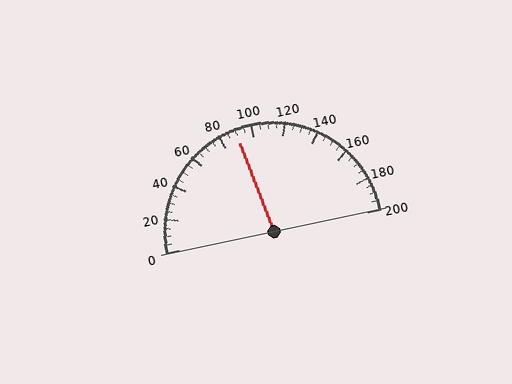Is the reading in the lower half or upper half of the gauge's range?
The reading is in the lower half of the range (0 to 200).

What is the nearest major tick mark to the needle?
The nearest major tick mark is 80.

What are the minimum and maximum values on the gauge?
The gauge ranges from 0 to 200.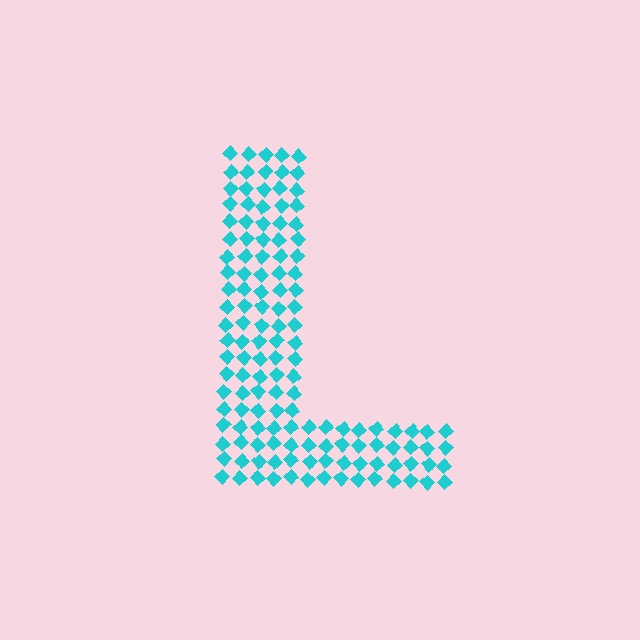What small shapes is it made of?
It is made of small diamonds.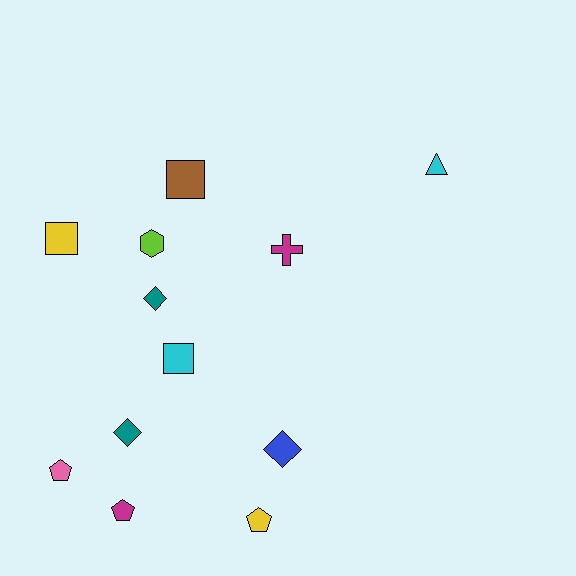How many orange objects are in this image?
There are no orange objects.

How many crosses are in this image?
There is 1 cross.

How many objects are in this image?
There are 12 objects.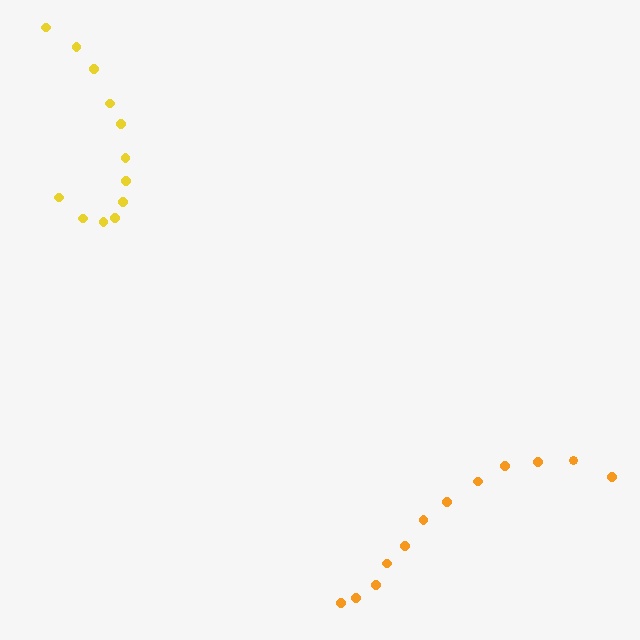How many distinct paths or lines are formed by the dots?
There are 2 distinct paths.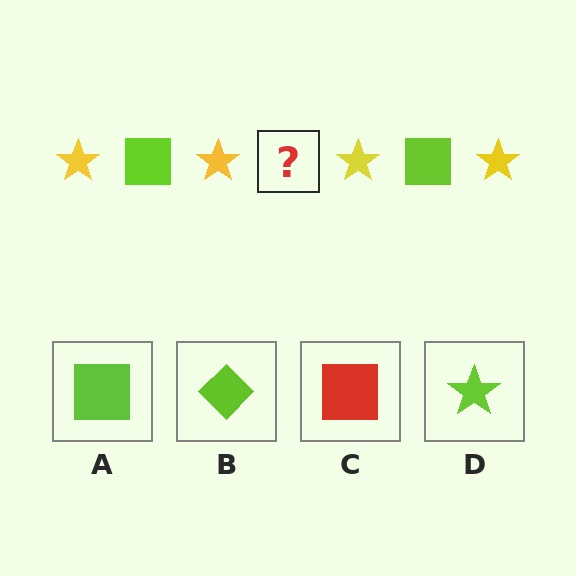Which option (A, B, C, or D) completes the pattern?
A.